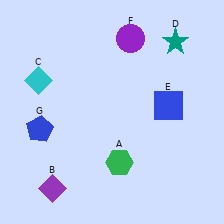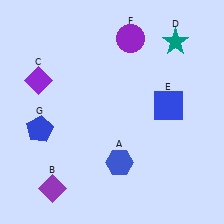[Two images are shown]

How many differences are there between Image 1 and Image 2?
There are 2 differences between the two images.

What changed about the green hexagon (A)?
In Image 1, A is green. In Image 2, it changed to blue.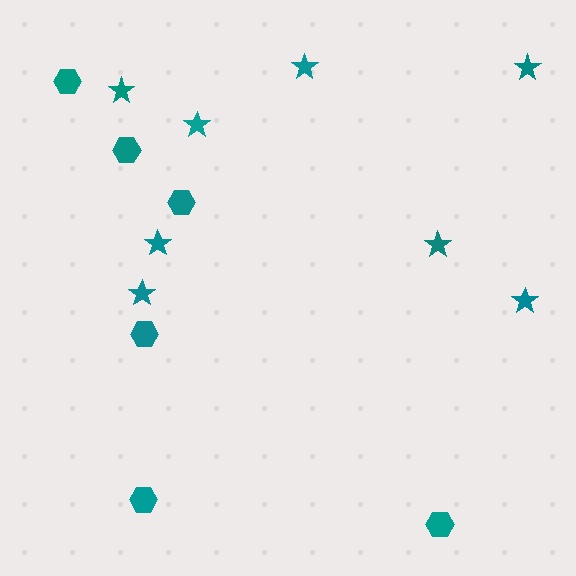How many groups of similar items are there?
There are 2 groups: one group of hexagons (6) and one group of stars (8).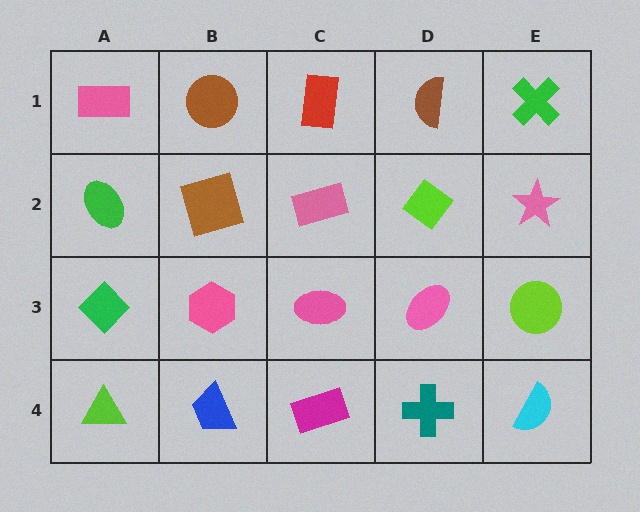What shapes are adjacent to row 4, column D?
A pink ellipse (row 3, column D), a magenta rectangle (row 4, column C), a cyan semicircle (row 4, column E).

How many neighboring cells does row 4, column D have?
3.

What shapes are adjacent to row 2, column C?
A red rectangle (row 1, column C), a pink ellipse (row 3, column C), a brown square (row 2, column B), a lime diamond (row 2, column D).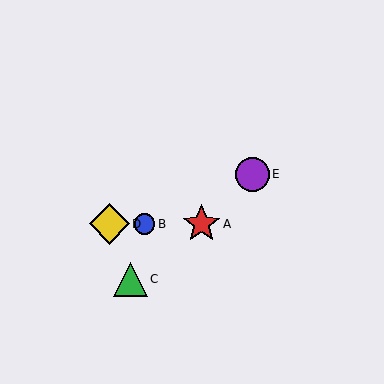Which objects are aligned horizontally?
Objects A, B, D are aligned horizontally.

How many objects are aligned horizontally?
3 objects (A, B, D) are aligned horizontally.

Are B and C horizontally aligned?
No, B is at y≈224 and C is at y≈279.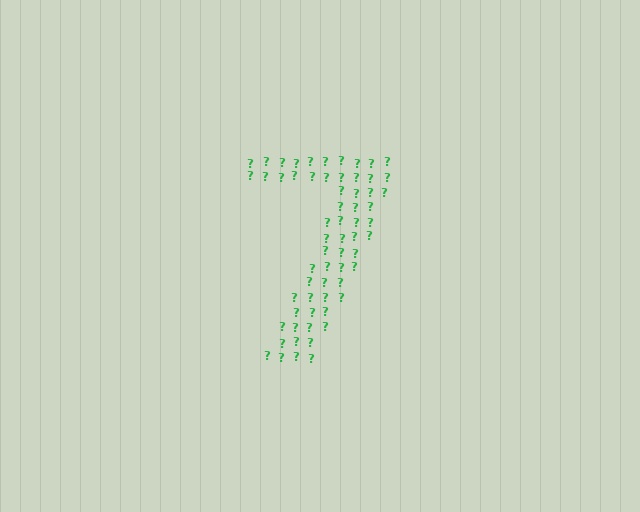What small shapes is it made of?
It is made of small question marks.